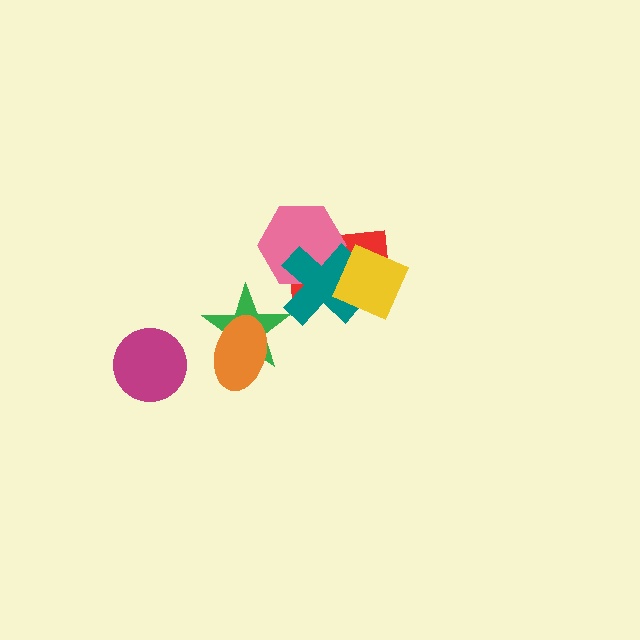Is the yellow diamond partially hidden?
No, no other shape covers it.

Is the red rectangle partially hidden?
Yes, it is partially covered by another shape.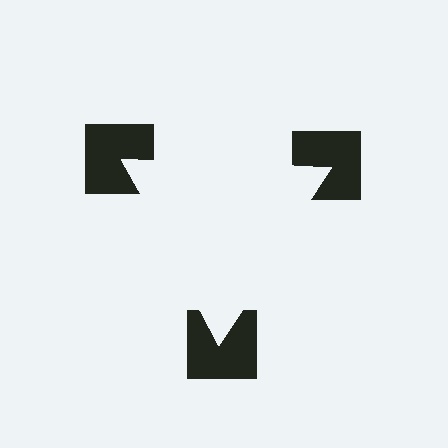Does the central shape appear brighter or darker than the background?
It typically appears slightly brighter than the background, even though no actual brightness change is drawn.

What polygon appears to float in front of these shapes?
An illusory triangle — its edges are inferred from the aligned wedge cuts in the notched squares, not physically drawn.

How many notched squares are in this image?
There are 3 — one at each vertex of the illusory triangle.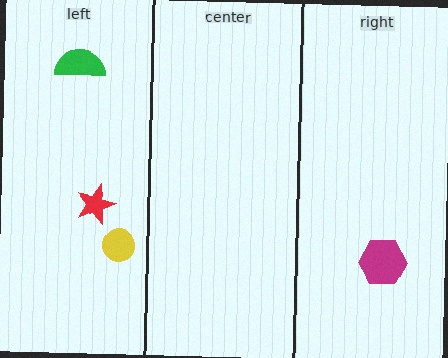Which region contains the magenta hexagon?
The right region.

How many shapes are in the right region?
1.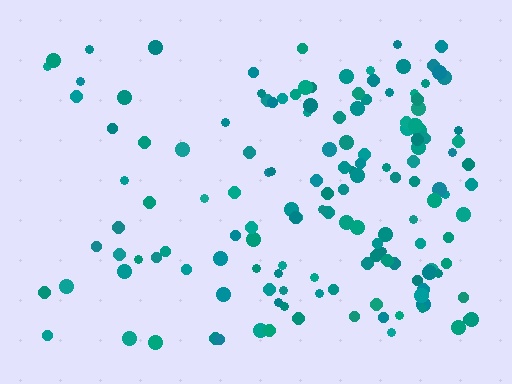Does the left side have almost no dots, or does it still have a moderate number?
Still a moderate number, just noticeably fewer than the right.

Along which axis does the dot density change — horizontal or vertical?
Horizontal.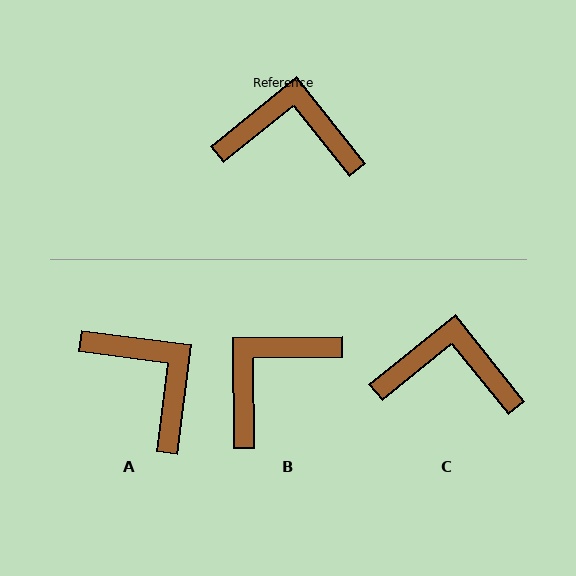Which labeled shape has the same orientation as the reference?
C.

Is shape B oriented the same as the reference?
No, it is off by about 52 degrees.